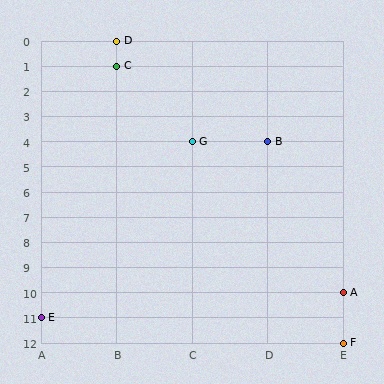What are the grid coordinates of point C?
Point C is at grid coordinates (B, 1).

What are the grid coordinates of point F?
Point F is at grid coordinates (E, 12).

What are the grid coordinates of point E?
Point E is at grid coordinates (A, 11).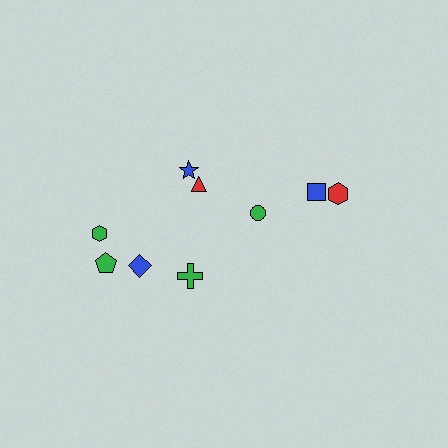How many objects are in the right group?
There are 3 objects.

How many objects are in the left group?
There are 6 objects.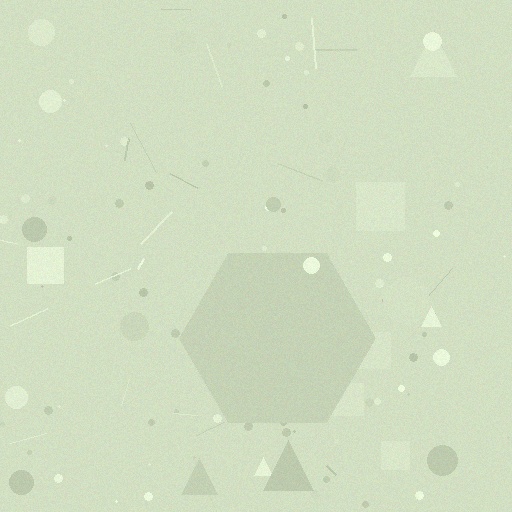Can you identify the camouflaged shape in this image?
The camouflaged shape is a hexagon.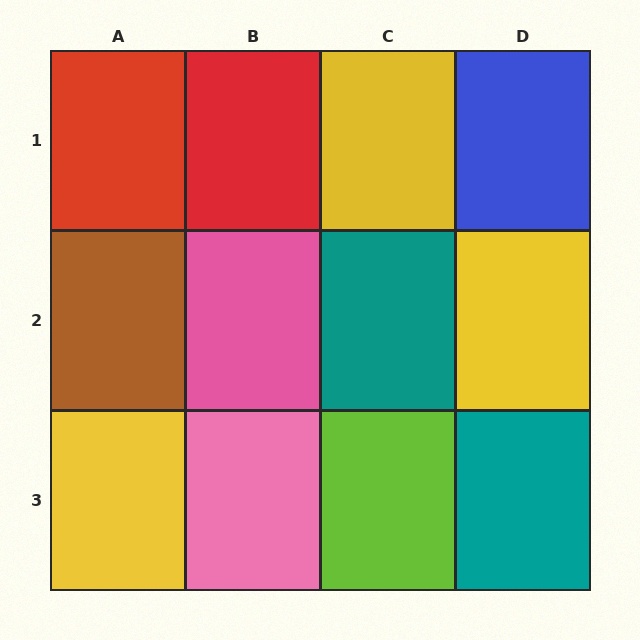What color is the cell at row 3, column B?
Pink.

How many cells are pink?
2 cells are pink.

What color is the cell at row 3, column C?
Lime.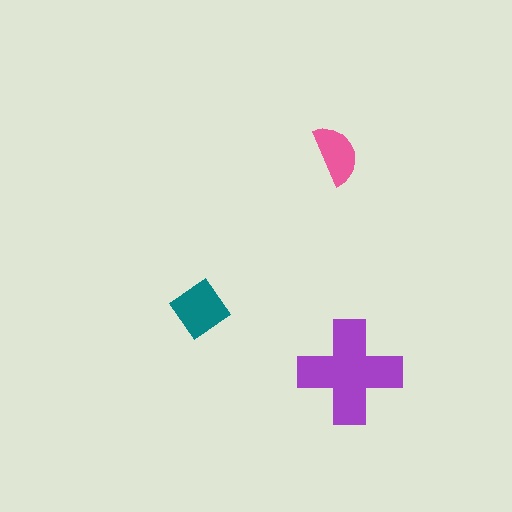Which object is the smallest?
The pink semicircle.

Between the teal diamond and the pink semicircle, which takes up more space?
The teal diamond.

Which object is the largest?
The purple cross.